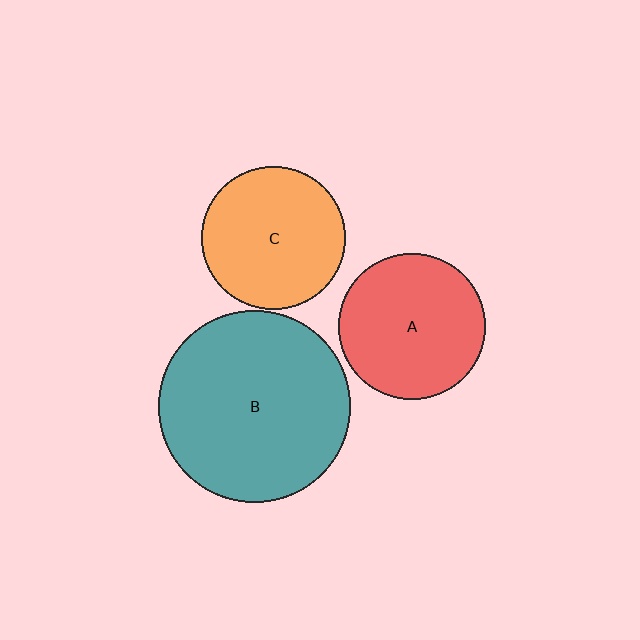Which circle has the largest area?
Circle B (teal).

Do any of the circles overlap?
No, none of the circles overlap.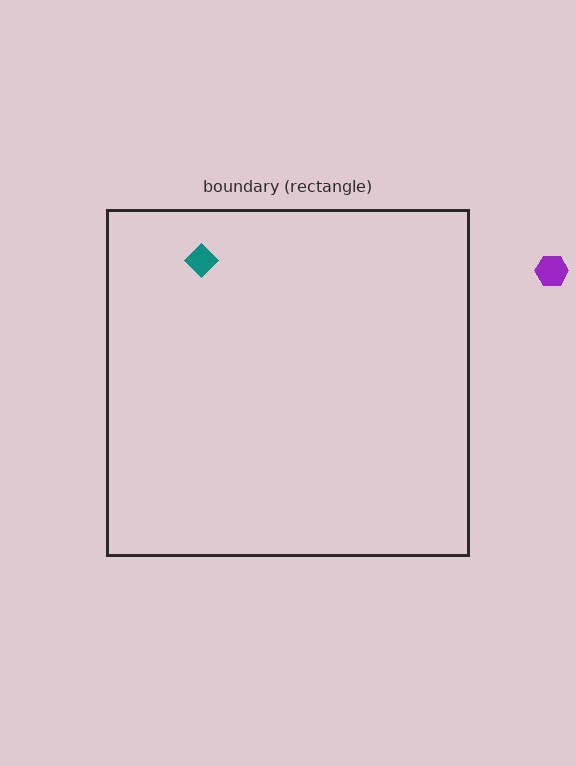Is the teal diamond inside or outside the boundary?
Inside.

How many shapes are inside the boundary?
1 inside, 1 outside.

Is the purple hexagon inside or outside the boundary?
Outside.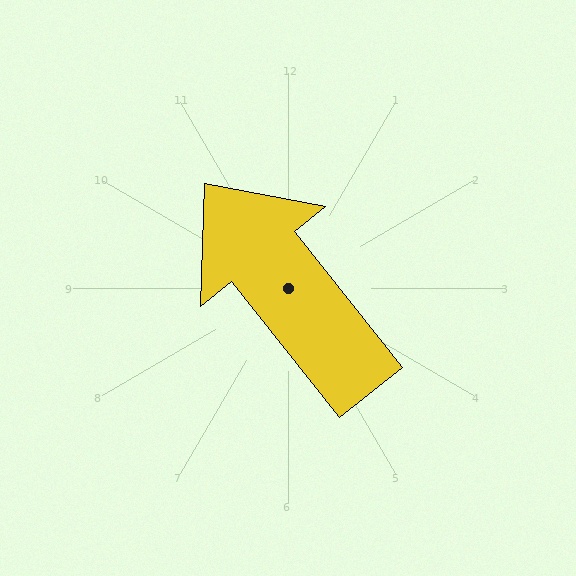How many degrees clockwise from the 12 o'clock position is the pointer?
Approximately 321 degrees.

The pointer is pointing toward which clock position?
Roughly 11 o'clock.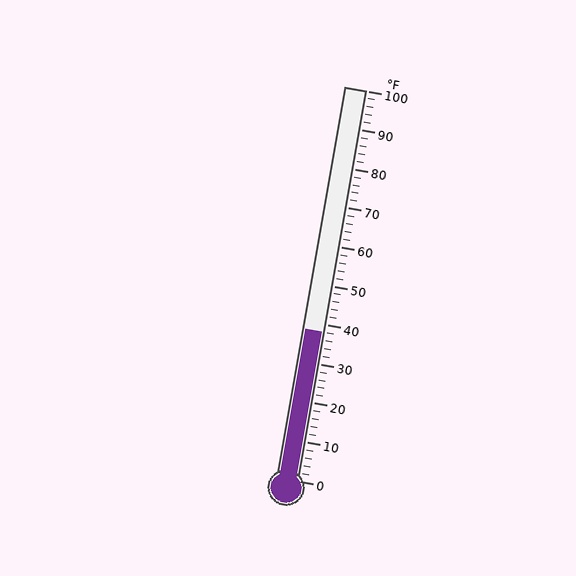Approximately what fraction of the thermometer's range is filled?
The thermometer is filled to approximately 40% of its range.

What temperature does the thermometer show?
The thermometer shows approximately 38°F.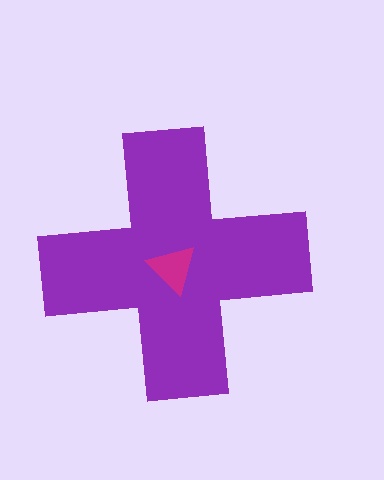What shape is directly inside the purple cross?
The magenta triangle.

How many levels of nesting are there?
2.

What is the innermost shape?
The magenta triangle.